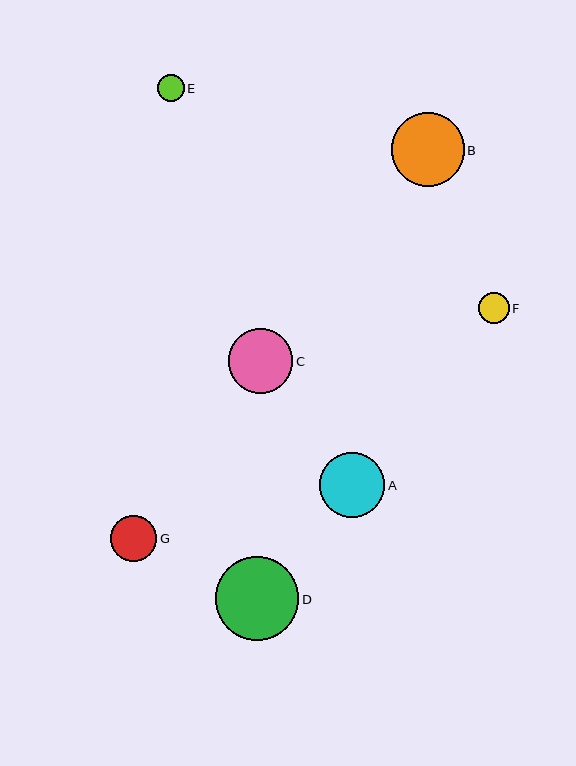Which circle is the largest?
Circle D is the largest with a size of approximately 83 pixels.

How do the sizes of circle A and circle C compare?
Circle A and circle C are approximately the same size.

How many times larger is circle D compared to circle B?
Circle D is approximately 1.1 times the size of circle B.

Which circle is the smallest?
Circle E is the smallest with a size of approximately 27 pixels.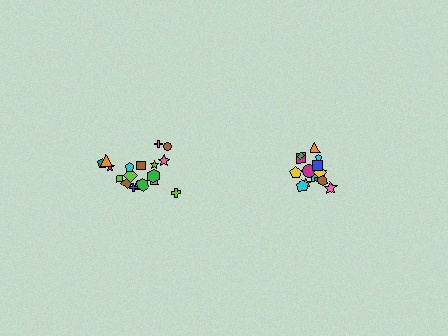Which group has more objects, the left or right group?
The left group.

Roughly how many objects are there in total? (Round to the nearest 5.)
Roughly 35 objects in total.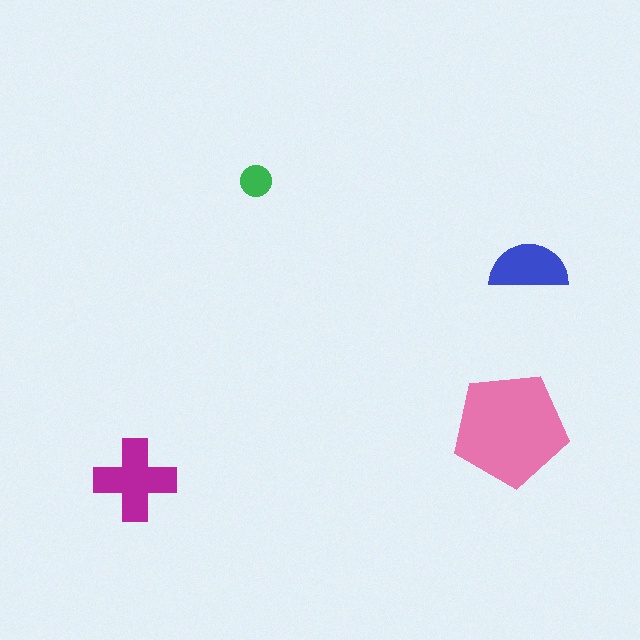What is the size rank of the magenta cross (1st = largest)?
2nd.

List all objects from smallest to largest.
The green circle, the blue semicircle, the magenta cross, the pink pentagon.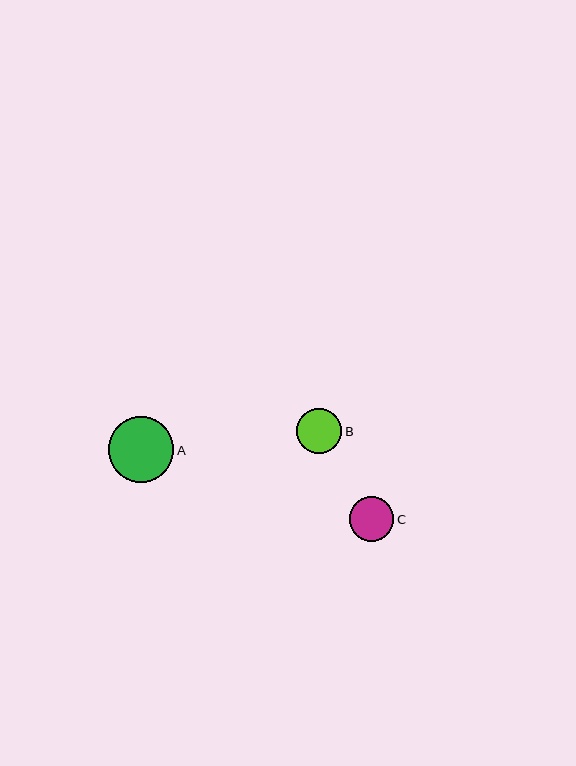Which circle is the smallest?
Circle C is the smallest with a size of approximately 44 pixels.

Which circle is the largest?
Circle A is the largest with a size of approximately 66 pixels.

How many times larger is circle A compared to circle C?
Circle A is approximately 1.5 times the size of circle C.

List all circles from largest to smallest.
From largest to smallest: A, B, C.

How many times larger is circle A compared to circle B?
Circle A is approximately 1.5 times the size of circle B.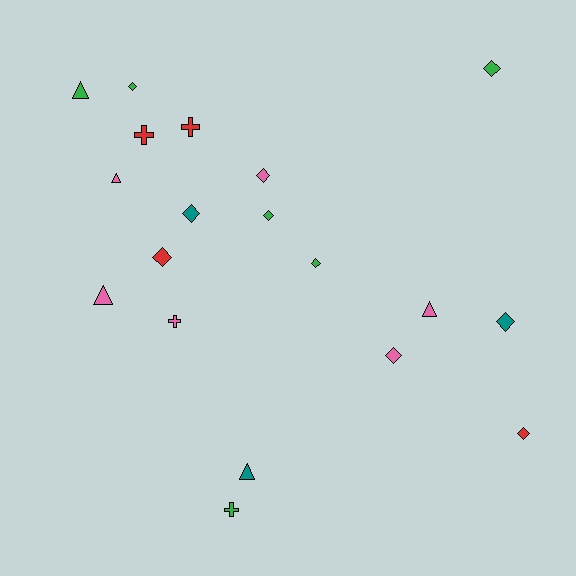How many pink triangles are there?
There are 3 pink triangles.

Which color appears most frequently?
Green, with 6 objects.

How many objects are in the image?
There are 19 objects.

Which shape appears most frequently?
Diamond, with 10 objects.